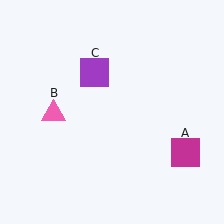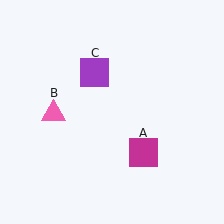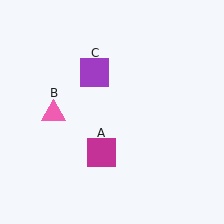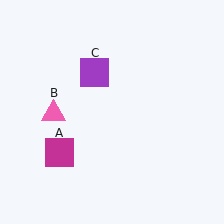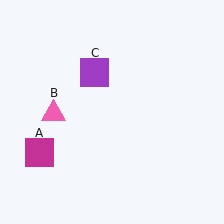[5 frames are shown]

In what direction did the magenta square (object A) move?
The magenta square (object A) moved left.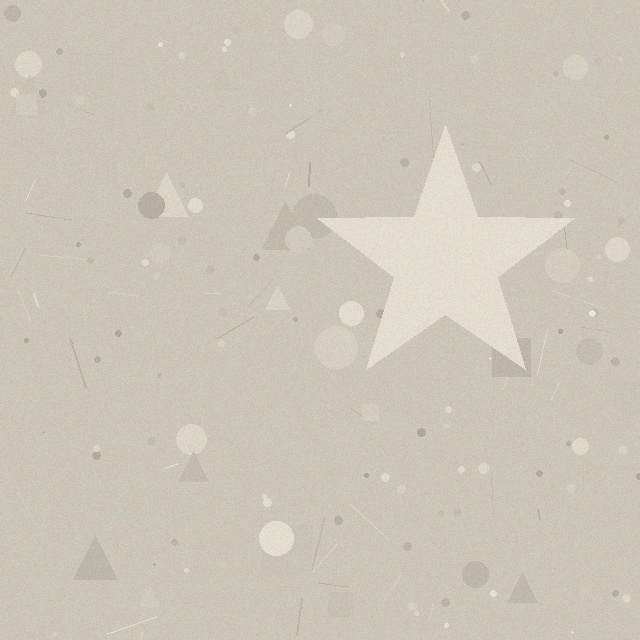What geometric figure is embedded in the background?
A star is embedded in the background.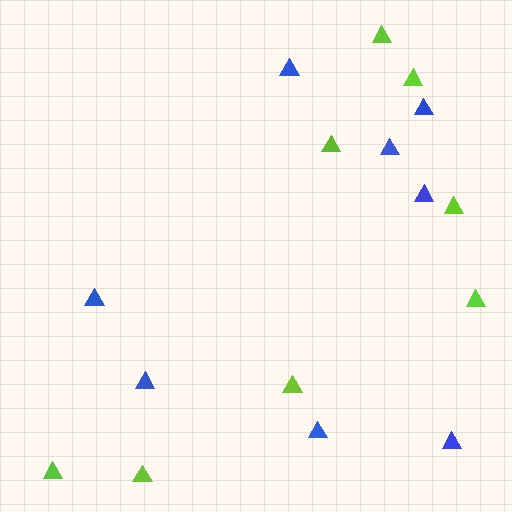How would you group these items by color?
There are 2 groups: one group of blue triangles (8) and one group of lime triangles (8).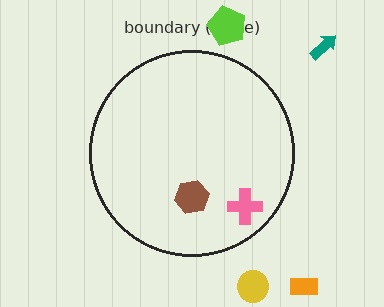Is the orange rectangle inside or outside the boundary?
Outside.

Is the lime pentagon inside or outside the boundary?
Outside.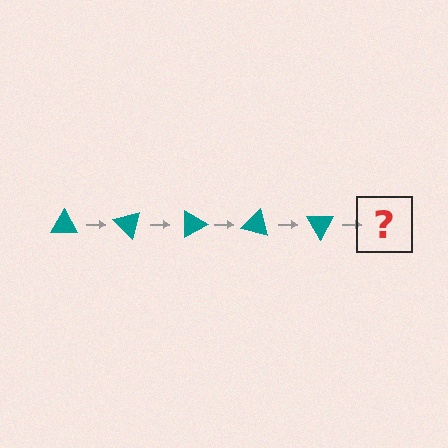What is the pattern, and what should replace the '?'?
The pattern is that the triangle rotates 45 degrees each step. The '?' should be a teal triangle rotated 225 degrees.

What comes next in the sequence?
The next element should be a teal triangle rotated 225 degrees.